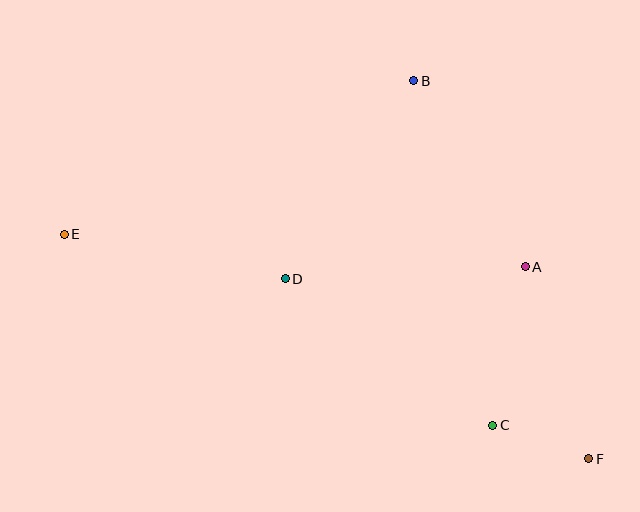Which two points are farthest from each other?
Points E and F are farthest from each other.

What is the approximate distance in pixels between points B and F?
The distance between B and F is approximately 417 pixels.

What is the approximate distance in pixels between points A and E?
The distance between A and E is approximately 462 pixels.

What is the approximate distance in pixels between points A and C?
The distance between A and C is approximately 162 pixels.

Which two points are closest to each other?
Points C and F are closest to each other.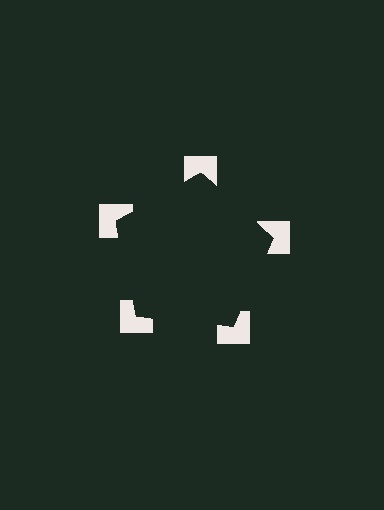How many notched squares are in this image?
There are 5 — one at each vertex of the illusory pentagon.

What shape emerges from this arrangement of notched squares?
An illusory pentagon — its edges are inferred from the aligned wedge cuts in the notched squares, not physically drawn.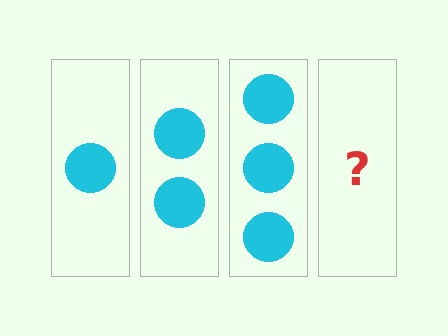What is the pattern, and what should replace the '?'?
The pattern is that each step adds one more circle. The '?' should be 4 circles.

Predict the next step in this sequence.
The next step is 4 circles.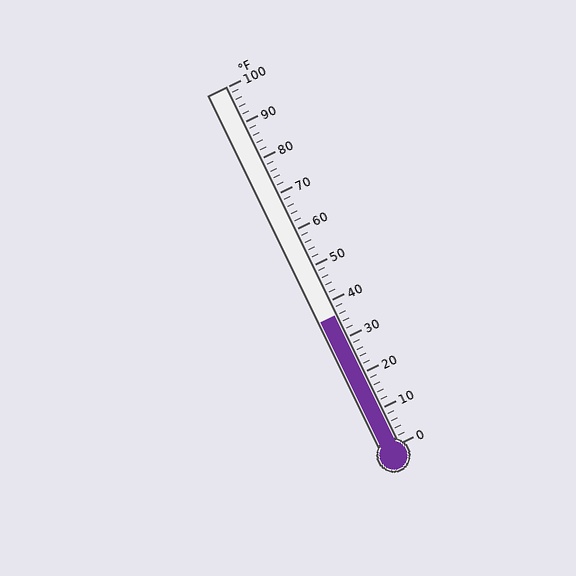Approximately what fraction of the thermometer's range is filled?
The thermometer is filled to approximately 35% of its range.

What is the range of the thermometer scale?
The thermometer scale ranges from 0°F to 100°F.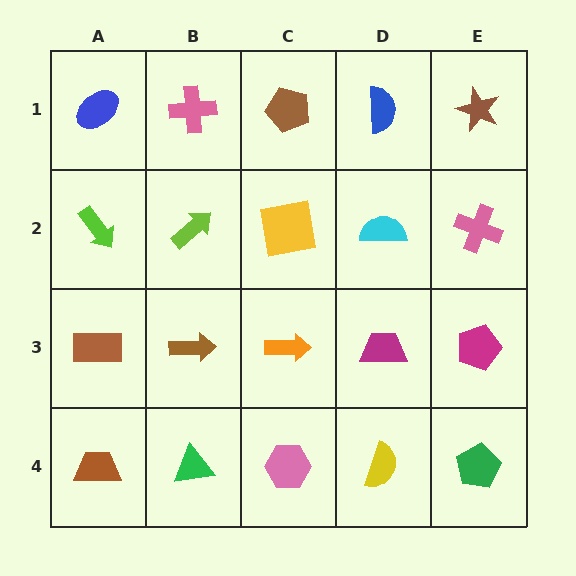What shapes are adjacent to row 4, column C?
An orange arrow (row 3, column C), a green triangle (row 4, column B), a yellow semicircle (row 4, column D).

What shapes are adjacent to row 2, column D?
A blue semicircle (row 1, column D), a magenta trapezoid (row 3, column D), a yellow square (row 2, column C), a pink cross (row 2, column E).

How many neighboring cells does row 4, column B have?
3.